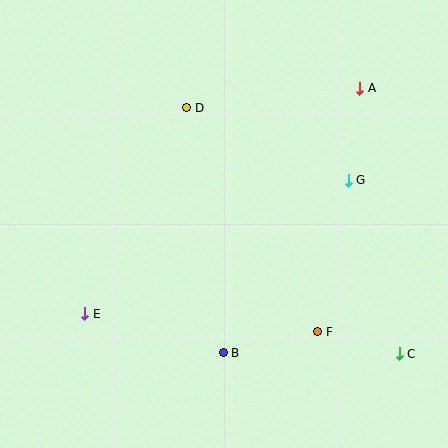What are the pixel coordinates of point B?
Point B is at (223, 353).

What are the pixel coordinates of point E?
Point E is at (85, 314).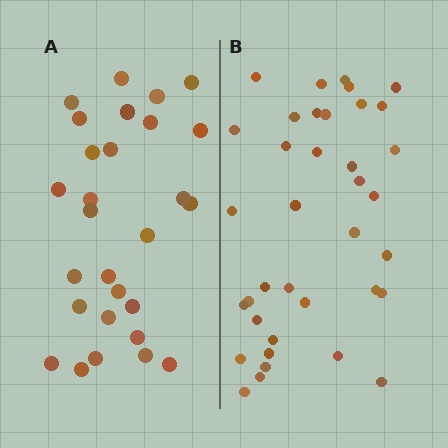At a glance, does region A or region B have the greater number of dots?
Region B (the right region) has more dots.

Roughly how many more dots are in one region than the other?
Region B has roughly 8 or so more dots than region A.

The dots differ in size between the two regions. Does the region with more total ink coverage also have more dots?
No. Region A has more total ink coverage because its dots are larger, but region B actually contains more individual dots. Total area can be misleading — the number of items is what matters here.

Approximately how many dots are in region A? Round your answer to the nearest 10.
About 30 dots. (The exact count is 28, which rounds to 30.)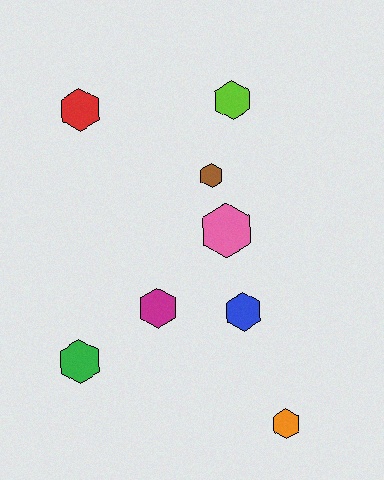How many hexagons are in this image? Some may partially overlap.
There are 8 hexagons.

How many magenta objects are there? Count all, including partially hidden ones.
There is 1 magenta object.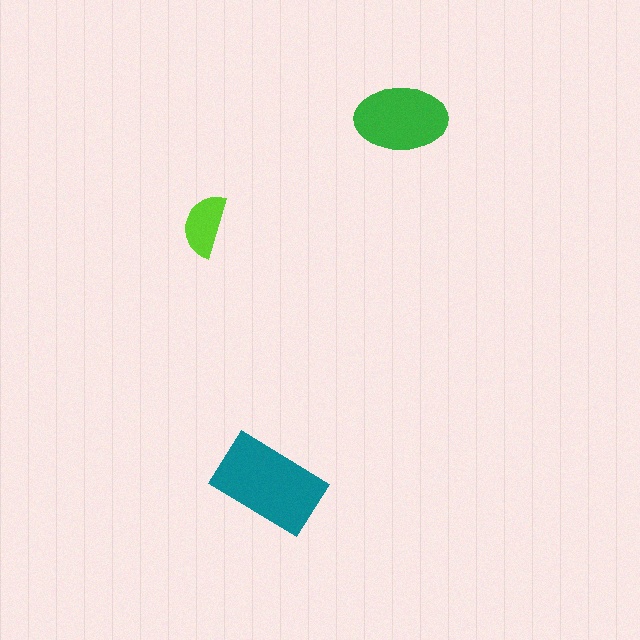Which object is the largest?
The teal rectangle.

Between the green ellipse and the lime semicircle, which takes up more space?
The green ellipse.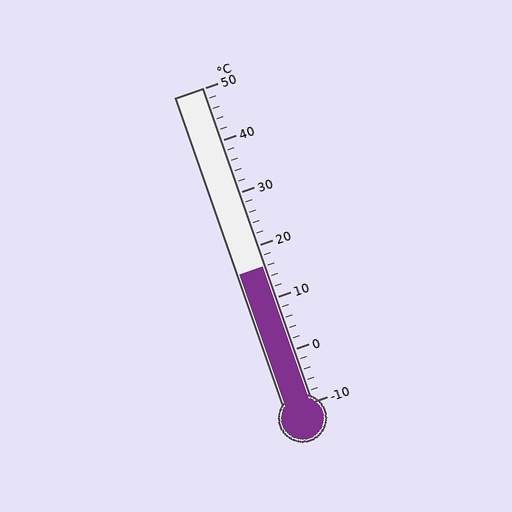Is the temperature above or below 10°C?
The temperature is above 10°C.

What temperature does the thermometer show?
The thermometer shows approximately 16°C.